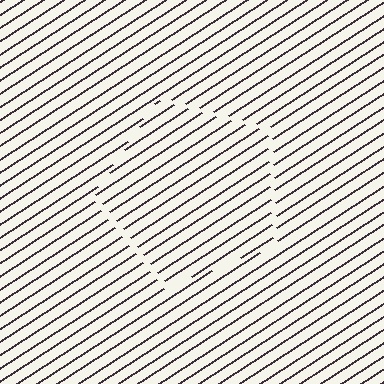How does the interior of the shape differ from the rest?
The interior of the shape contains the same grating, shifted by half a period — the contour is defined by the phase discontinuity where line-ends from the inner and outer gratings abut.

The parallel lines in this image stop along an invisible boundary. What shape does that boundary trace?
An illusory pentagon. The interior of the shape contains the same grating, shifted by half a period — the contour is defined by the phase discontinuity where line-ends from the inner and outer gratings abut.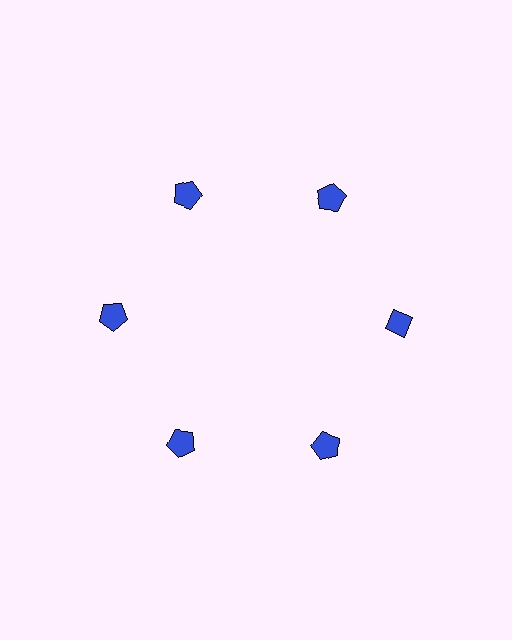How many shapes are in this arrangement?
There are 6 shapes arranged in a ring pattern.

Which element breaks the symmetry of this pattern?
The blue diamond at roughly the 3 o'clock position breaks the symmetry. All other shapes are blue pentagons.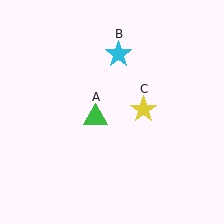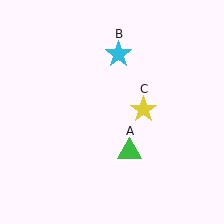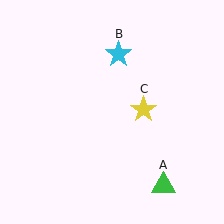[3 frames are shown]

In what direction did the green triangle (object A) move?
The green triangle (object A) moved down and to the right.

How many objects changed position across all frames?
1 object changed position: green triangle (object A).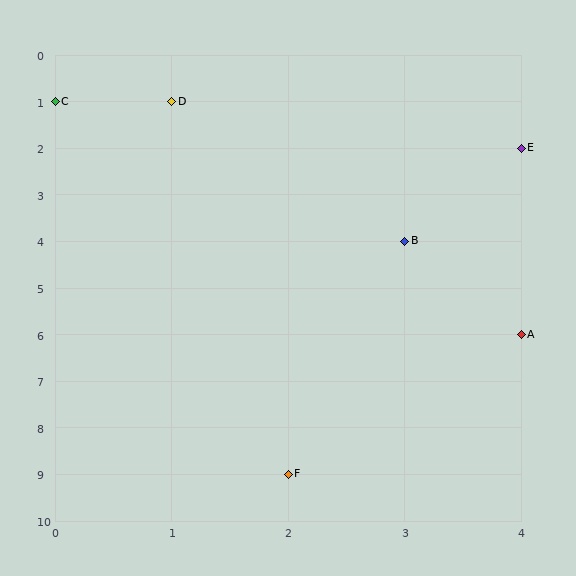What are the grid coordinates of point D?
Point D is at grid coordinates (1, 1).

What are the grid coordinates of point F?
Point F is at grid coordinates (2, 9).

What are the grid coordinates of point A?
Point A is at grid coordinates (4, 6).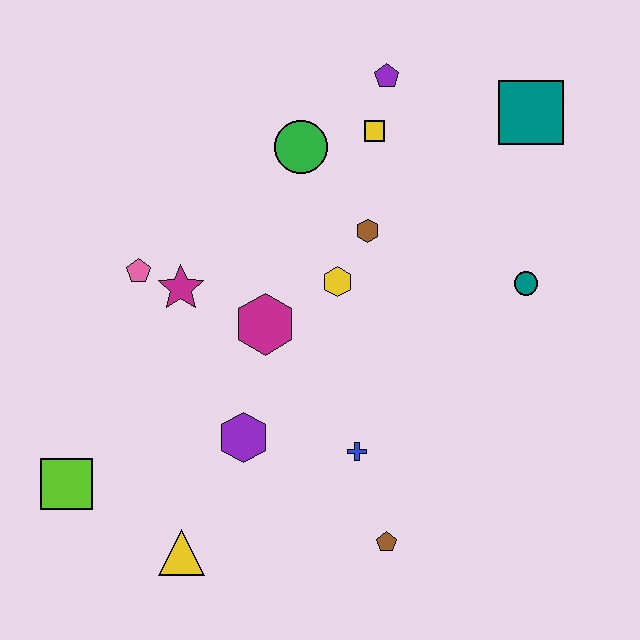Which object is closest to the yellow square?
The purple pentagon is closest to the yellow square.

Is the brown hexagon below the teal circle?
No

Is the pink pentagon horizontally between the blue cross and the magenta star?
No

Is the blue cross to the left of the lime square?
No